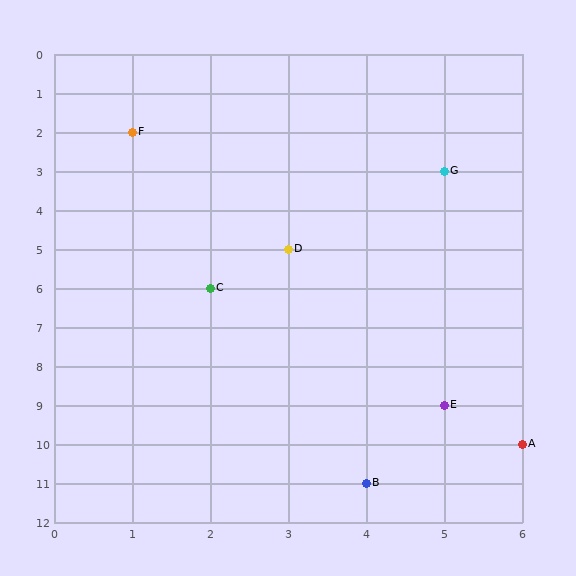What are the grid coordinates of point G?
Point G is at grid coordinates (5, 3).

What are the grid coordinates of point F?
Point F is at grid coordinates (1, 2).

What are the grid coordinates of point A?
Point A is at grid coordinates (6, 10).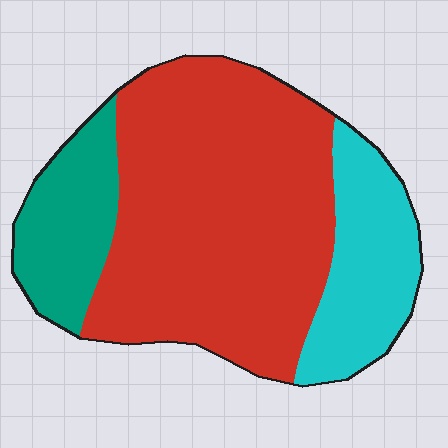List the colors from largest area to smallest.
From largest to smallest: red, cyan, teal.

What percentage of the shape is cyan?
Cyan covers roughly 20% of the shape.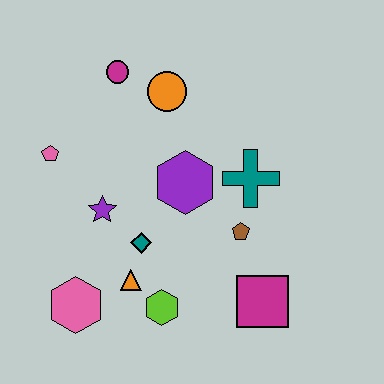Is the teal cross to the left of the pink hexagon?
No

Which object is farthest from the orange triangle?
The magenta circle is farthest from the orange triangle.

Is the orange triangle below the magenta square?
No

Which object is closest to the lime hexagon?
The orange triangle is closest to the lime hexagon.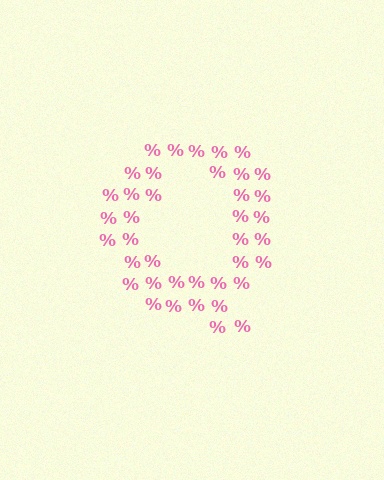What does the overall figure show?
The overall figure shows the letter Q.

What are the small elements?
The small elements are percent signs.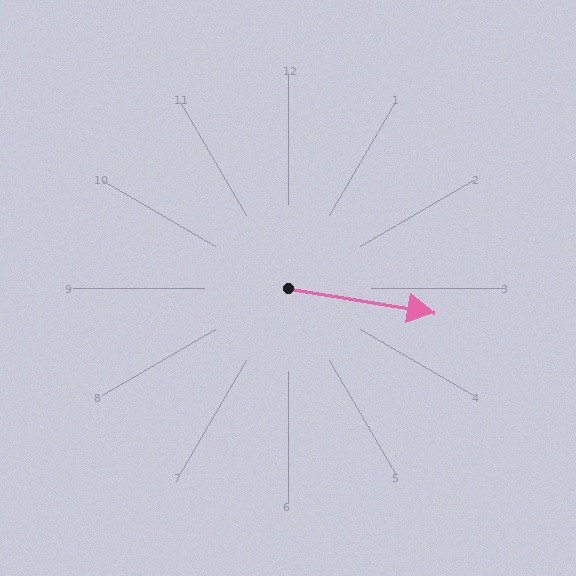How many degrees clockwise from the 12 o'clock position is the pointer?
Approximately 100 degrees.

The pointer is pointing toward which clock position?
Roughly 3 o'clock.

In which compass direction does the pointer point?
East.